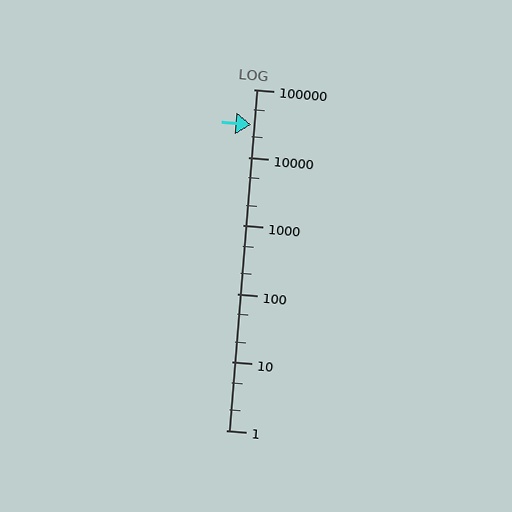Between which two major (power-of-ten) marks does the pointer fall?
The pointer is between 10000 and 100000.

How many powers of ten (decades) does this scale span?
The scale spans 5 decades, from 1 to 100000.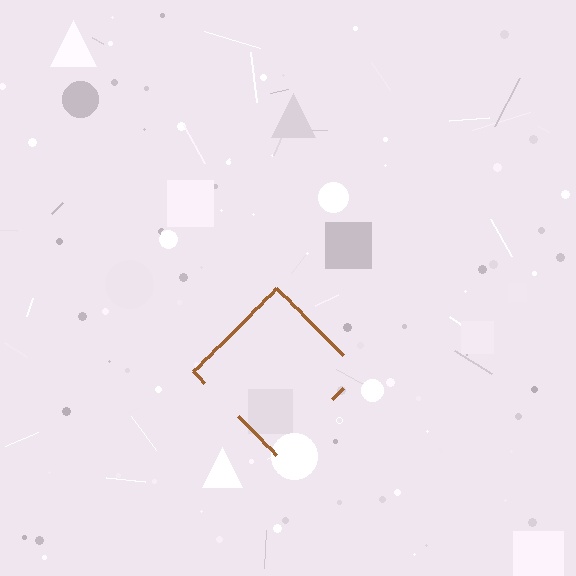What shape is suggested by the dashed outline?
The dashed outline suggests a diamond.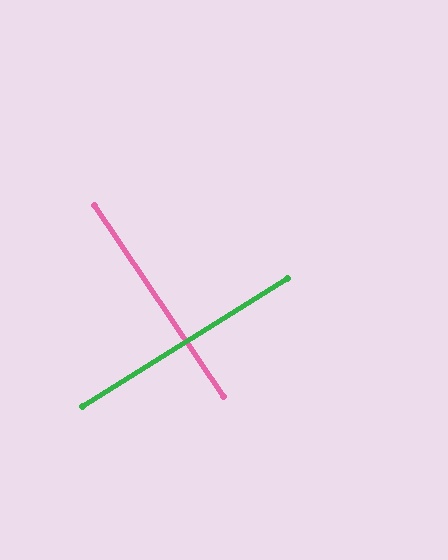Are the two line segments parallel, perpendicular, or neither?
Perpendicular — they meet at approximately 88°.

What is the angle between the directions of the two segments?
Approximately 88 degrees.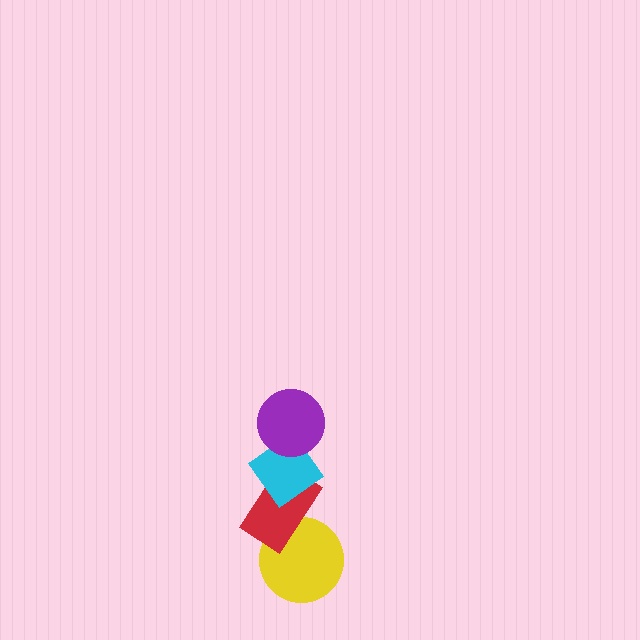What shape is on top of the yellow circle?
The red rectangle is on top of the yellow circle.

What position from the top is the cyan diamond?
The cyan diamond is 2nd from the top.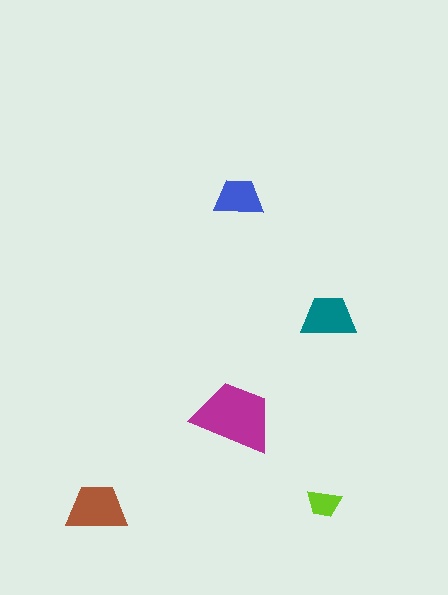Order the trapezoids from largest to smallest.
the magenta one, the brown one, the teal one, the blue one, the lime one.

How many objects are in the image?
There are 5 objects in the image.